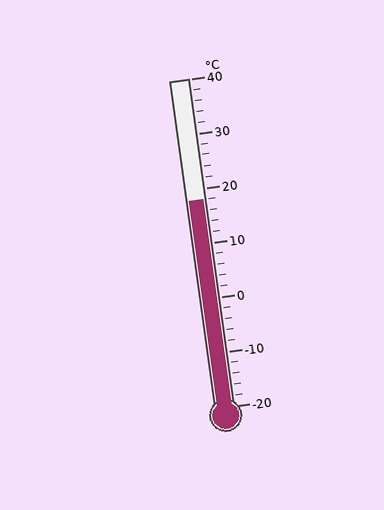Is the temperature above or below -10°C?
The temperature is above -10°C.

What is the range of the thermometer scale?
The thermometer scale ranges from -20°C to 40°C.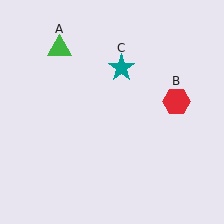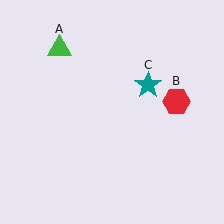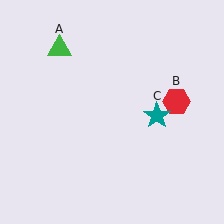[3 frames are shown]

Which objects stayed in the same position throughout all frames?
Green triangle (object A) and red hexagon (object B) remained stationary.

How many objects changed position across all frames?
1 object changed position: teal star (object C).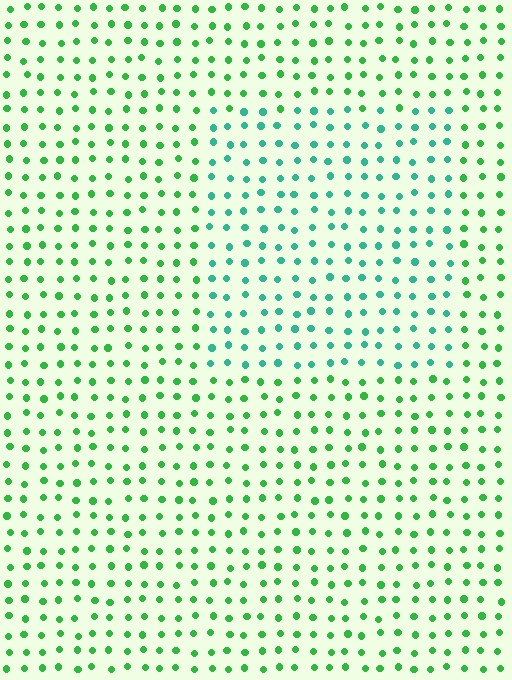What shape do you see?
I see a rectangle.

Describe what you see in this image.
The image is filled with small green elements in a uniform arrangement. A rectangle-shaped region is visible where the elements are tinted to a slightly different hue, forming a subtle color boundary.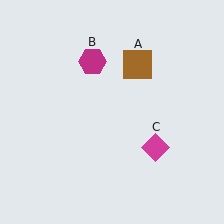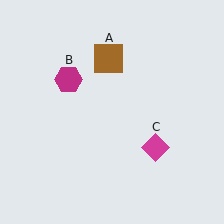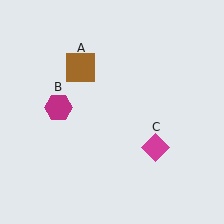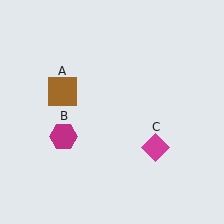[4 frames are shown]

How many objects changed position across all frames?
2 objects changed position: brown square (object A), magenta hexagon (object B).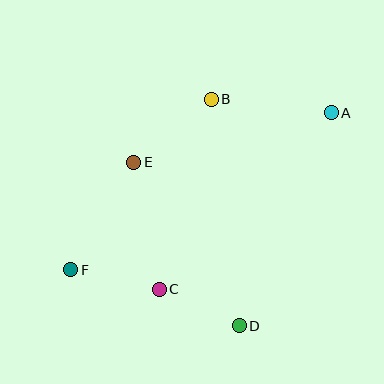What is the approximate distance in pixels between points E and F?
The distance between E and F is approximately 124 pixels.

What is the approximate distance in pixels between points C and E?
The distance between C and E is approximately 129 pixels.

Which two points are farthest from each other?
Points A and F are farthest from each other.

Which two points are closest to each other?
Points C and D are closest to each other.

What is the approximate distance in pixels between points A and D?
The distance between A and D is approximately 232 pixels.